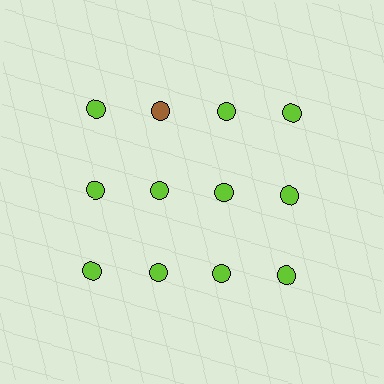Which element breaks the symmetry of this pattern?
The brown circle in the top row, second from left column breaks the symmetry. All other shapes are lime circles.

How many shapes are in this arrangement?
There are 12 shapes arranged in a grid pattern.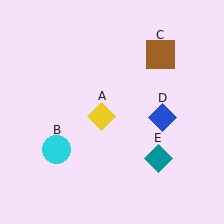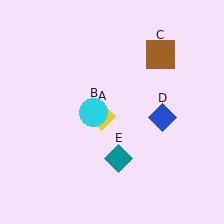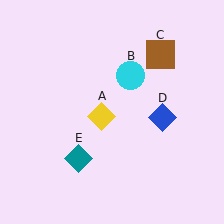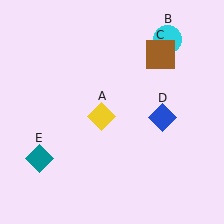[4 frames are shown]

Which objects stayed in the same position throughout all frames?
Yellow diamond (object A) and brown square (object C) and blue diamond (object D) remained stationary.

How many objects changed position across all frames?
2 objects changed position: cyan circle (object B), teal diamond (object E).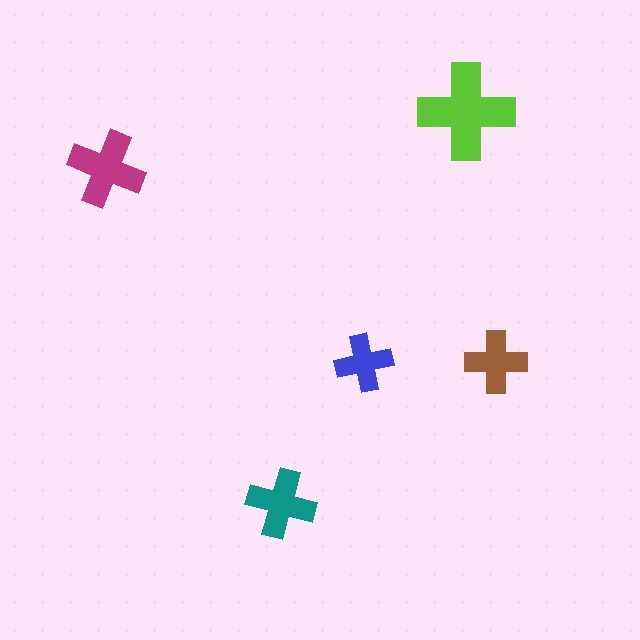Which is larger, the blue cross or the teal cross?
The teal one.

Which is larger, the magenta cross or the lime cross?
The lime one.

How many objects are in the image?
There are 5 objects in the image.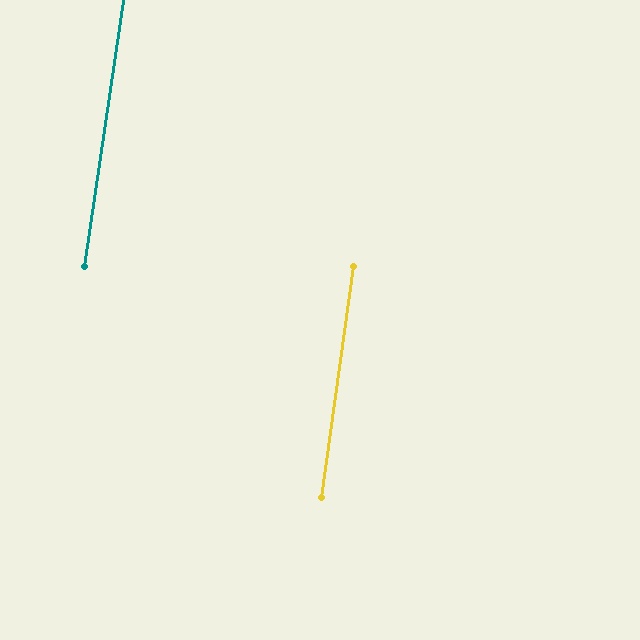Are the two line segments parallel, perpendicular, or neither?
Parallel — their directions differ by only 0.4°.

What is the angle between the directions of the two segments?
Approximately 0 degrees.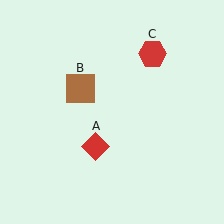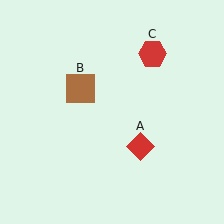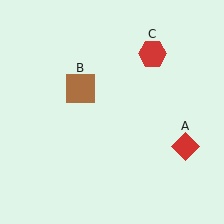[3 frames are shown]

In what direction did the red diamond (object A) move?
The red diamond (object A) moved right.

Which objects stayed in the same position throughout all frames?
Brown square (object B) and red hexagon (object C) remained stationary.